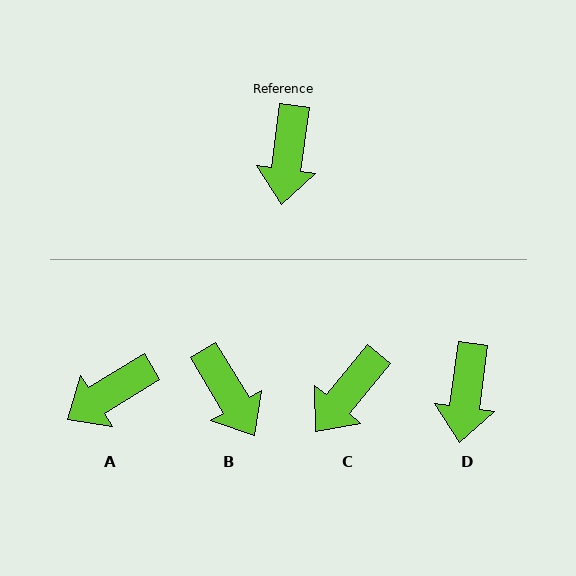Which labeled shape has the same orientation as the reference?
D.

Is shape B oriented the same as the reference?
No, it is off by about 38 degrees.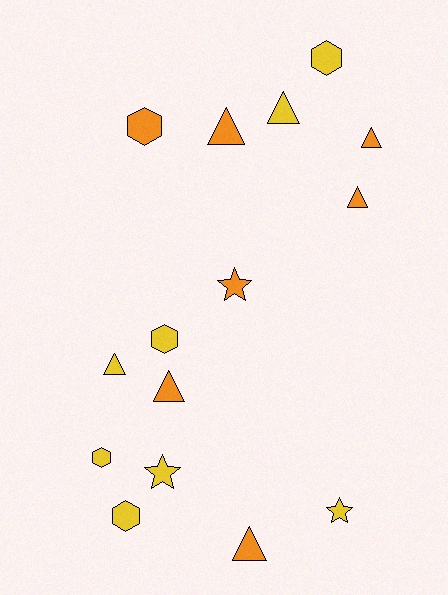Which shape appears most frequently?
Triangle, with 7 objects.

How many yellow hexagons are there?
There are 4 yellow hexagons.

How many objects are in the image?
There are 15 objects.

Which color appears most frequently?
Yellow, with 8 objects.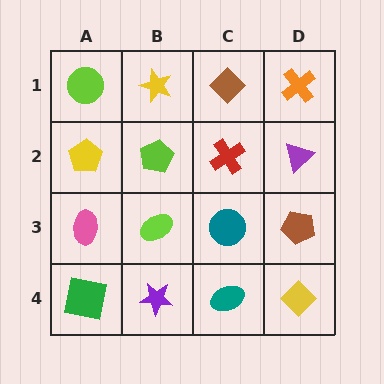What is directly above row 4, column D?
A brown pentagon.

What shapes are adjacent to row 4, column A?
A pink ellipse (row 3, column A), a purple star (row 4, column B).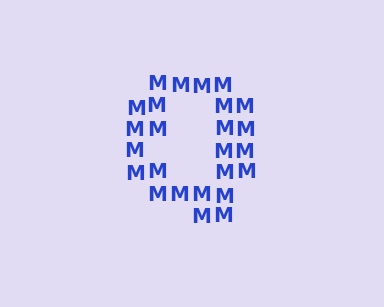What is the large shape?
The large shape is the letter Q.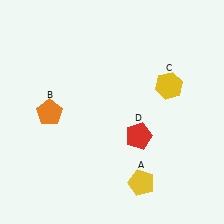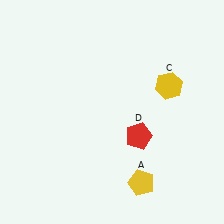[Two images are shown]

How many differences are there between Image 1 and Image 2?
There is 1 difference between the two images.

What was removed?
The orange pentagon (B) was removed in Image 2.